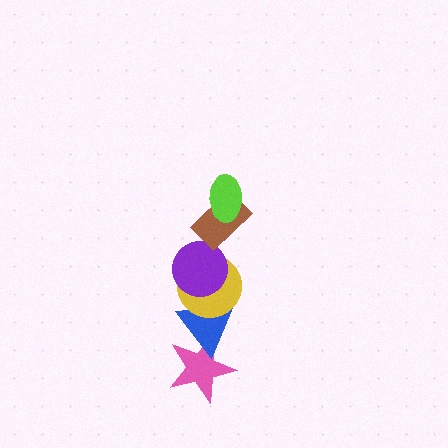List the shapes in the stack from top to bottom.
From top to bottom: the lime ellipse, the brown rectangle, the purple circle, the yellow circle, the blue triangle, the pink star.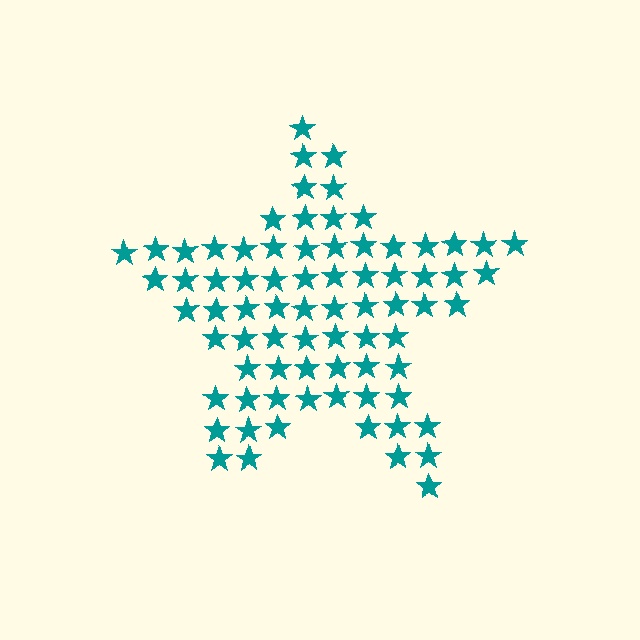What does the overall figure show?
The overall figure shows a star.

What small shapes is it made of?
It is made of small stars.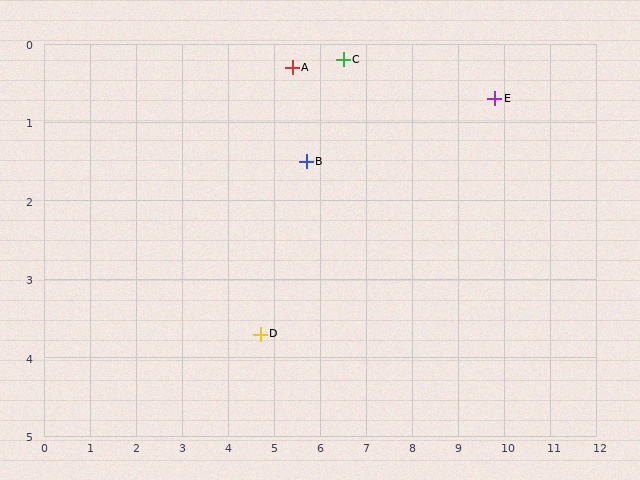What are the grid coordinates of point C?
Point C is at approximately (6.5, 0.2).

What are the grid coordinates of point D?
Point D is at approximately (4.7, 3.7).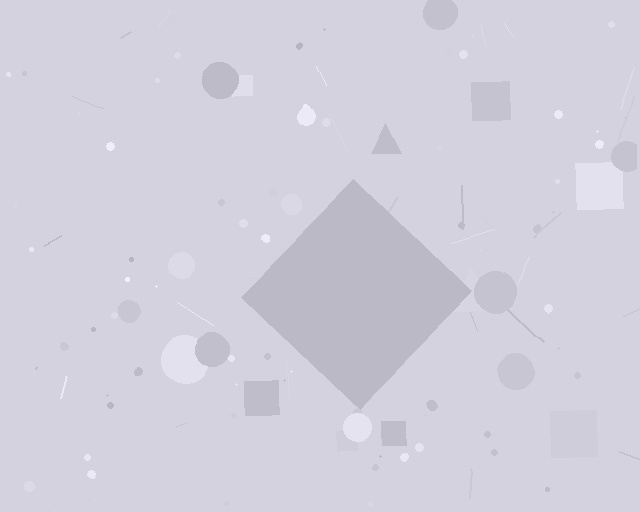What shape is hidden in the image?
A diamond is hidden in the image.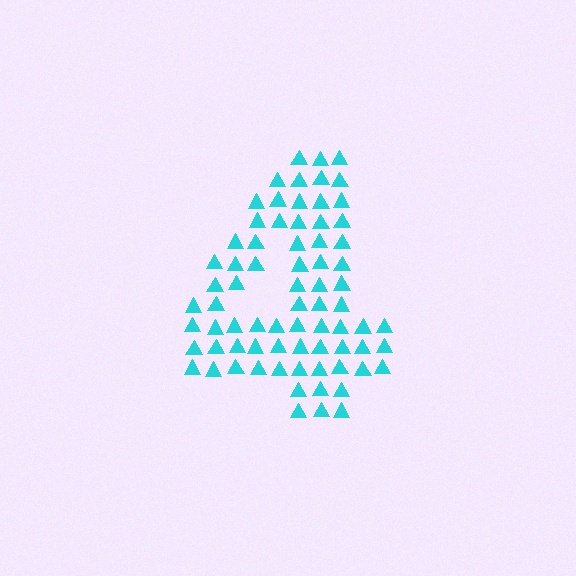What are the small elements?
The small elements are triangles.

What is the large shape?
The large shape is the digit 4.